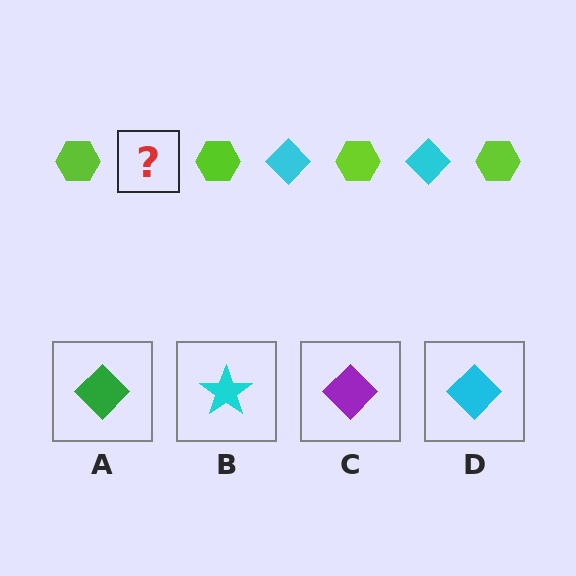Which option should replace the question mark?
Option D.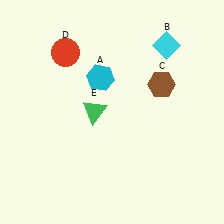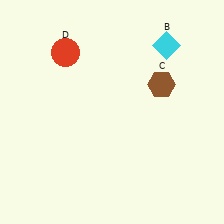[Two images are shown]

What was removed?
The cyan hexagon (A), the green triangle (E) were removed in Image 2.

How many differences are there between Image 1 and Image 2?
There are 2 differences between the two images.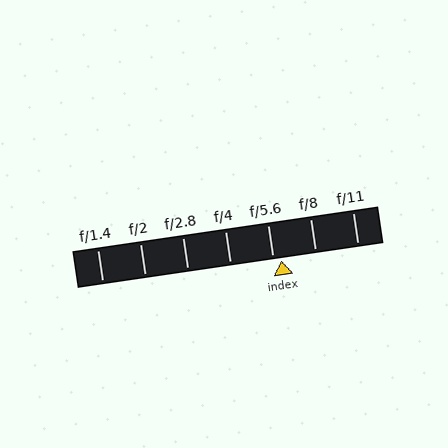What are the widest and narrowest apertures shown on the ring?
The widest aperture shown is f/1.4 and the narrowest is f/11.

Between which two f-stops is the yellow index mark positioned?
The index mark is between f/5.6 and f/8.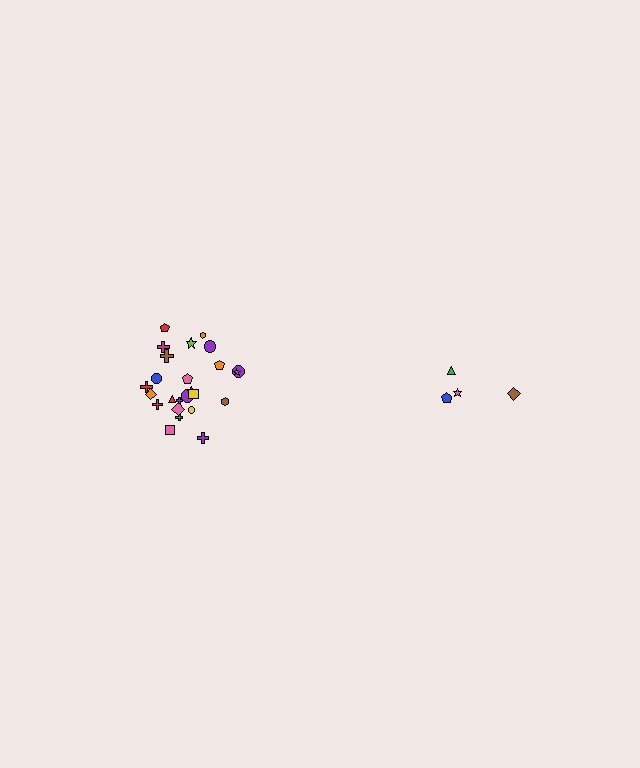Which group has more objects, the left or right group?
The left group.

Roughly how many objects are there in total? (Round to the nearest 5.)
Roughly 30 objects in total.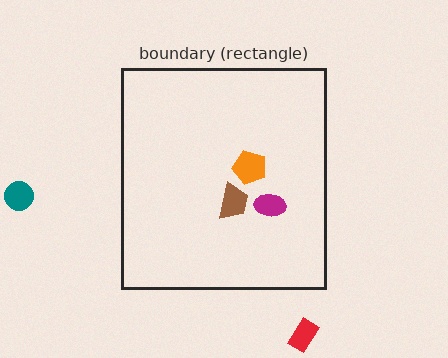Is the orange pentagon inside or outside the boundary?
Inside.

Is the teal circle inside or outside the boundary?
Outside.